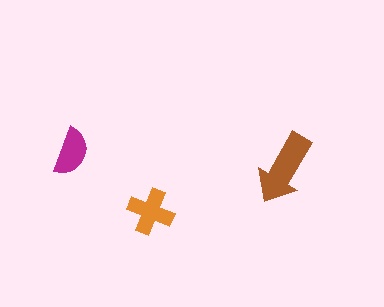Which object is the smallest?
The magenta semicircle.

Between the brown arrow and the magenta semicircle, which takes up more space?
The brown arrow.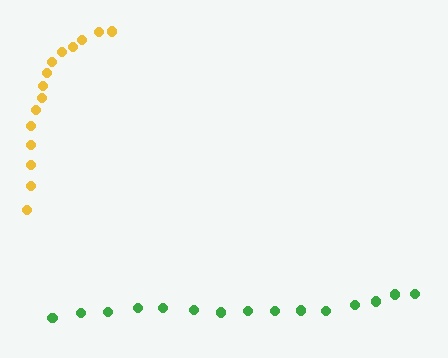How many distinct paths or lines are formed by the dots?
There are 2 distinct paths.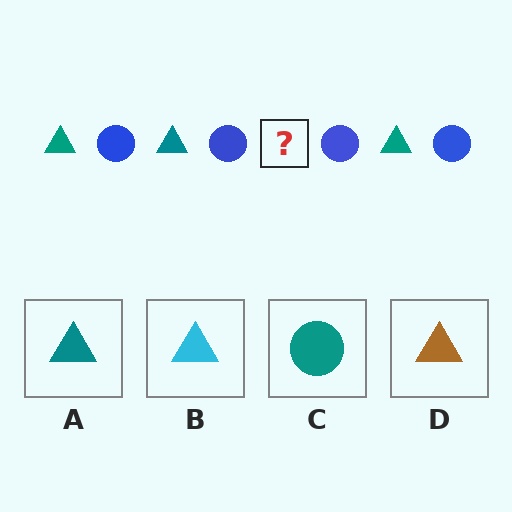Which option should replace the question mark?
Option A.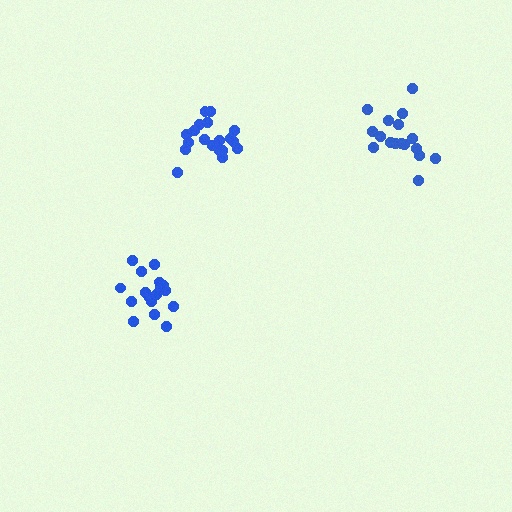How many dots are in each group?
Group 1: 19 dots, Group 2: 17 dots, Group 3: 17 dots (53 total).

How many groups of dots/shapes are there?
There are 3 groups.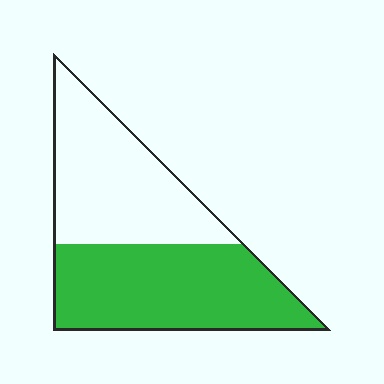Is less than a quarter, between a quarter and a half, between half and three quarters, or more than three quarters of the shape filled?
Between half and three quarters.